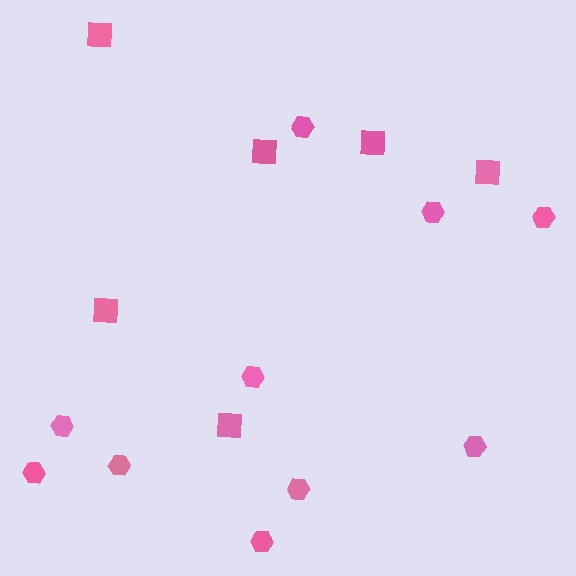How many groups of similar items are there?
There are 2 groups: one group of hexagons (10) and one group of squares (6).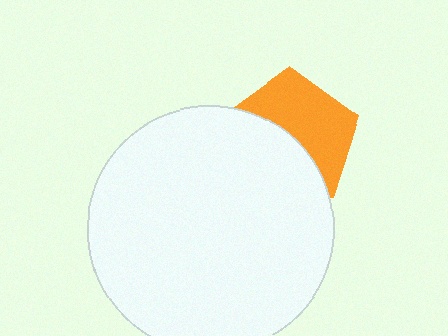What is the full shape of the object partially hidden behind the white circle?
The partially hidden object is an orange pentagon.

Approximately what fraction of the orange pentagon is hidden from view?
Roughly 49% of the orange pentagon is hidden behind the white circle.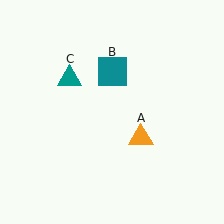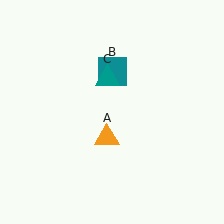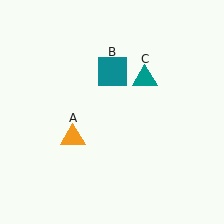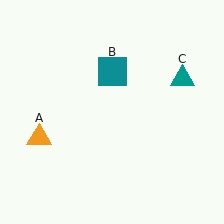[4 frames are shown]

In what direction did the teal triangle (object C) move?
The teal triangle (object C) moved right.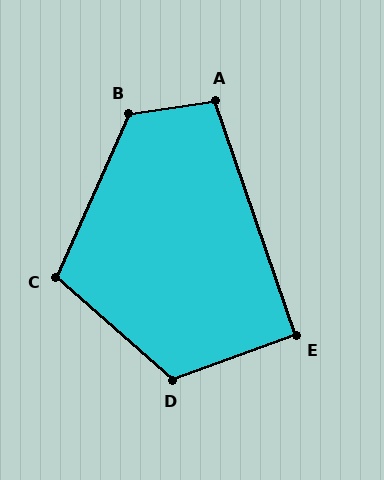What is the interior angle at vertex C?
Approximately 107 degrees (obtuse).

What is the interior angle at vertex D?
Approximately 119 degrees (obtuse).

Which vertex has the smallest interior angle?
E, at approximately 91 degrees.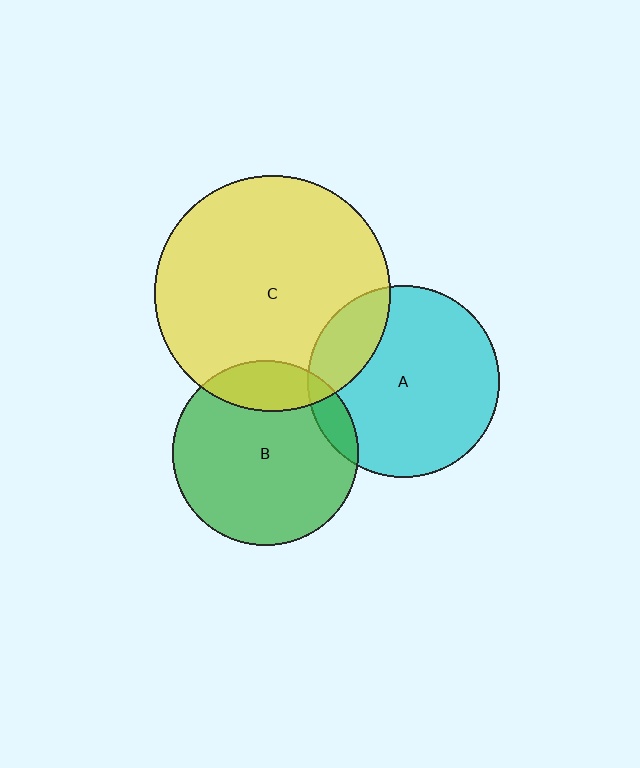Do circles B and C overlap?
Yes.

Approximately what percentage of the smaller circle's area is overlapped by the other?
Approximately 15%.